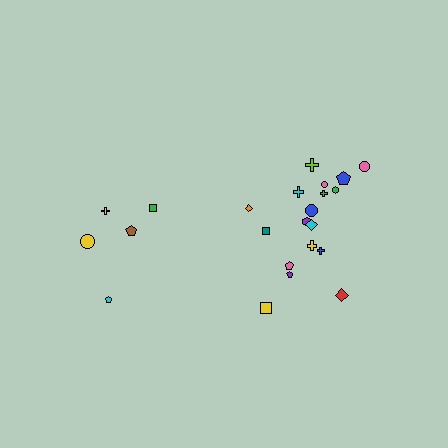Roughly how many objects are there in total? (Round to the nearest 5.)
Roughly 25 objects in total.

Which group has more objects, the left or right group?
The right group.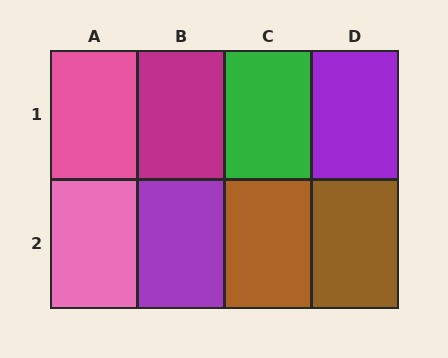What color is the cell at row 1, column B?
Magenta.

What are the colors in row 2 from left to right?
Pink, purple, brown, brown.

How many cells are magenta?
1 cell is magenta.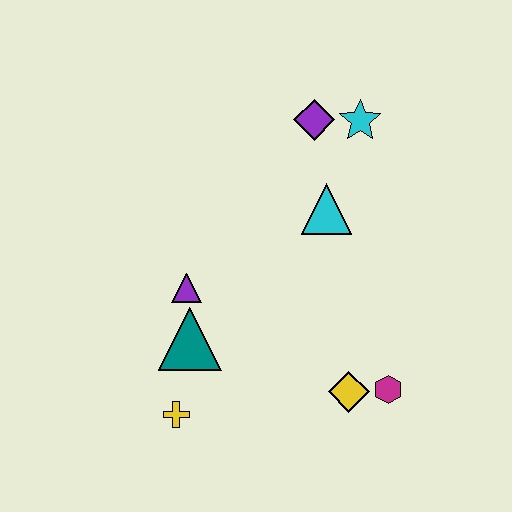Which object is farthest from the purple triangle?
The cyan star is farthest from the purple triangle.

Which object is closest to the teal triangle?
The purple triangle is closest to the teal triangle.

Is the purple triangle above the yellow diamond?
Yes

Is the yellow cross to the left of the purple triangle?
Yes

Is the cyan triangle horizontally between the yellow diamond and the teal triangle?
Yes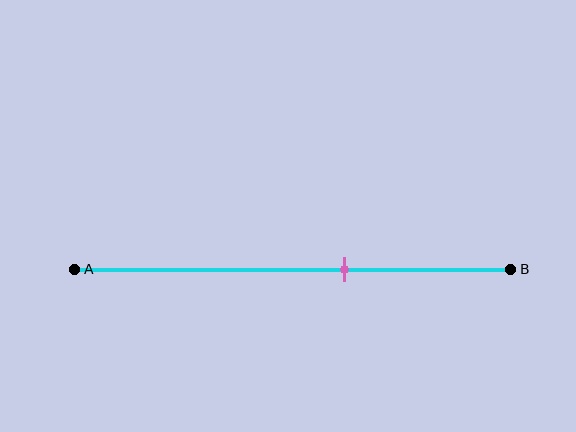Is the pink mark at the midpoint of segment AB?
No, the mark is at about 60% from A, not at the 50% midpoint.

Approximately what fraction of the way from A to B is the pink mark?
The pink mark is approximately 60% of the way from A to B.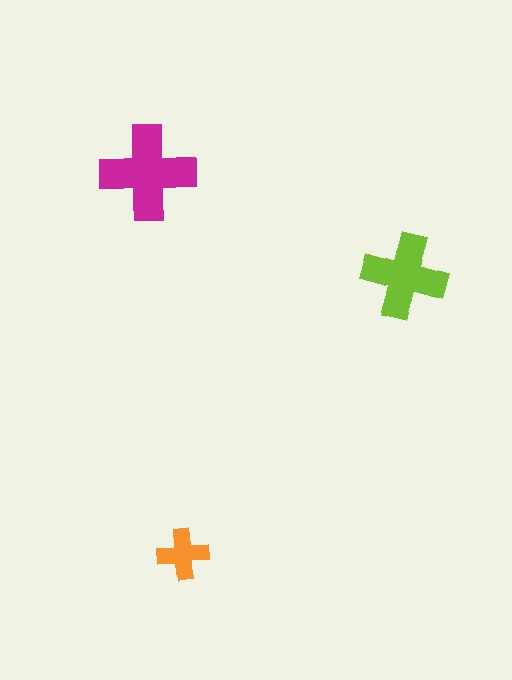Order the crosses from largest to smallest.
the magenta one, the lime one, the orange one.